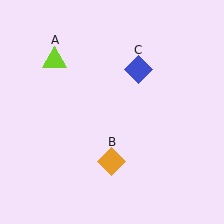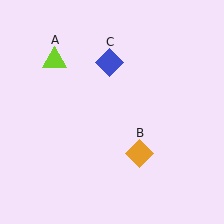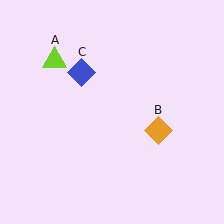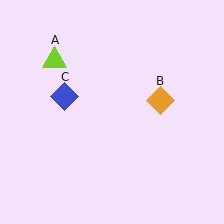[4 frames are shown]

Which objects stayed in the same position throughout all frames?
Lime triangle (object A) remained stationary.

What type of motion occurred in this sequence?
The orange diamond (object B), blue diamond (object C) rotated counterclockwise around the center of the scene.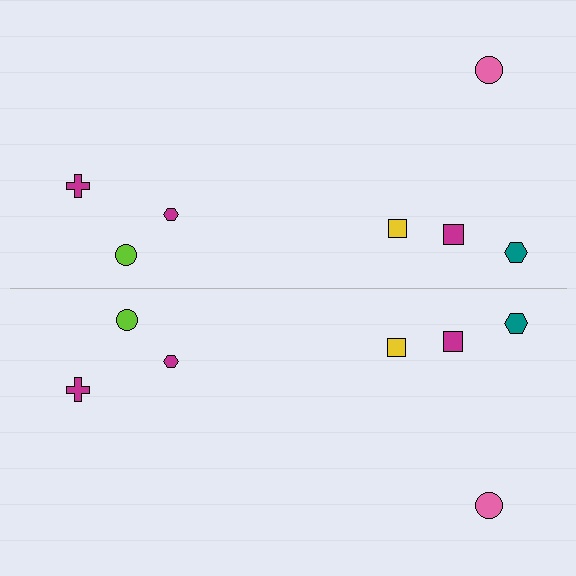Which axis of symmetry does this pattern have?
The pattern has a horizontal axis of symmetry running through the center of the image.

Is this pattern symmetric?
Yes, this pattern has bilateral (reflection) symmetry.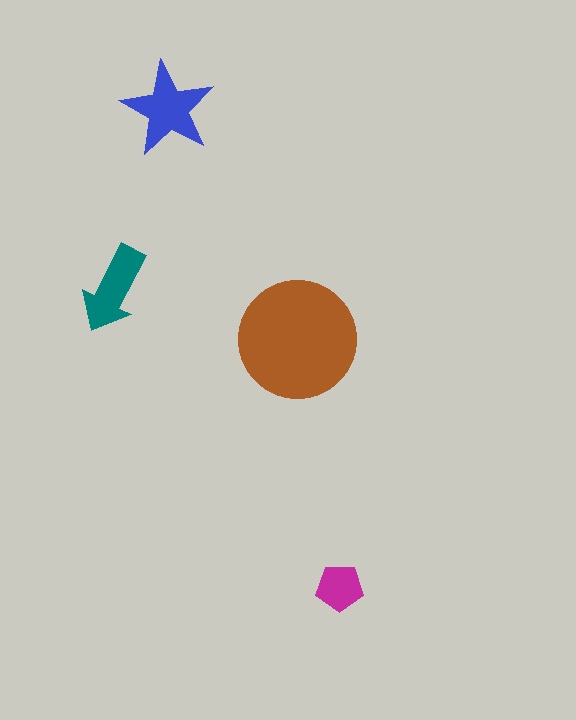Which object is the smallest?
The magenta pentagon.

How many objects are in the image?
There are 4 objects in the image.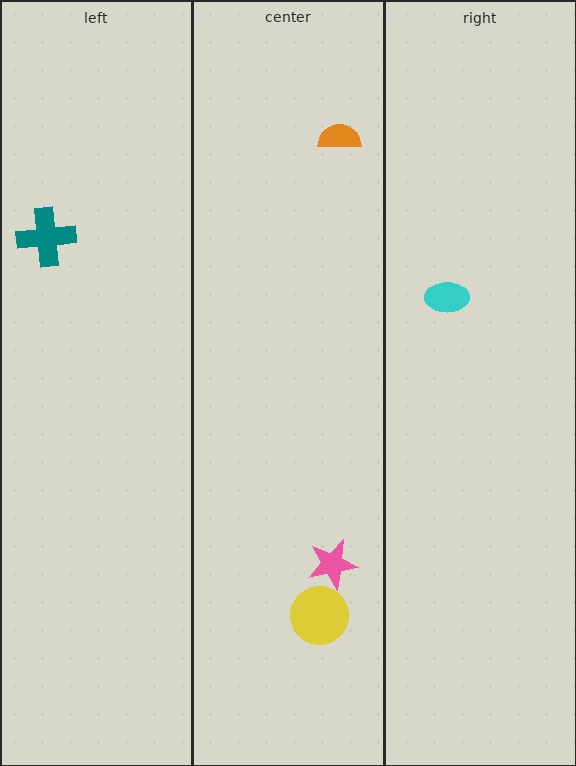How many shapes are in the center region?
3.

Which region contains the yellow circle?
The center region.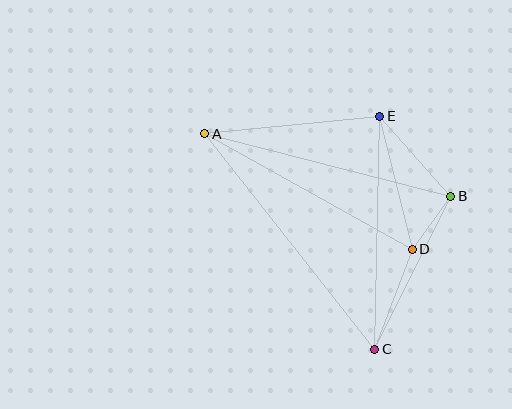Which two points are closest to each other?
Points B and D are closest to each other.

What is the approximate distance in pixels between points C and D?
The distance between C and D is approximately 107 pixels.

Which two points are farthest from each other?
Points A and C are farthest from each other.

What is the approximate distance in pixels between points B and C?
The distance between B and C is approximately 171 pixels.